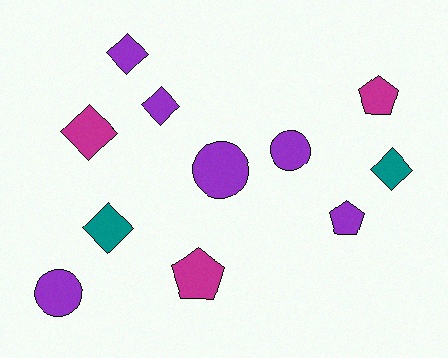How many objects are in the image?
There are 11 objects.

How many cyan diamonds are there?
There are no cyan diamonds.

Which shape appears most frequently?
Diamond, with 5 objects.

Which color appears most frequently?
Purple, with 6 objects.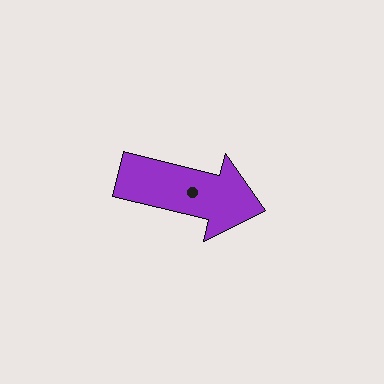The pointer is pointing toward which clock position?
Roughly 3 o'clock.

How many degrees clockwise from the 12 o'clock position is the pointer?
Approximately 104 degrees.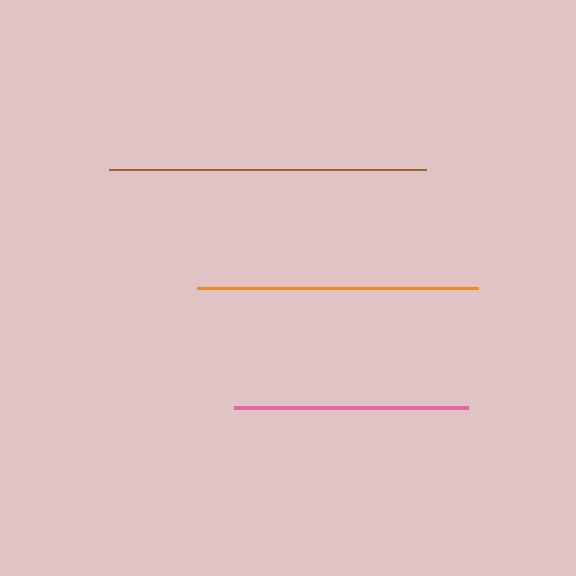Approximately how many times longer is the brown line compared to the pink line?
The brown line is approximately 1.4 times the length of the pink line.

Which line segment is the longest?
The brown line is the longest at approximately 316 pixels.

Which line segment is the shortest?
The pink line is the shortest at approximately 233 pixels.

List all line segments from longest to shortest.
From longest to shortest: brown, orange, pink.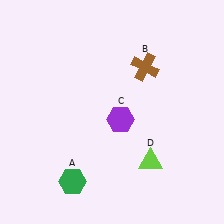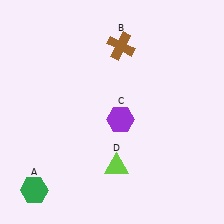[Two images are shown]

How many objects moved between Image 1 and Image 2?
3 objects moved between the two images.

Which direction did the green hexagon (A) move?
The green hexagon (A) moved left.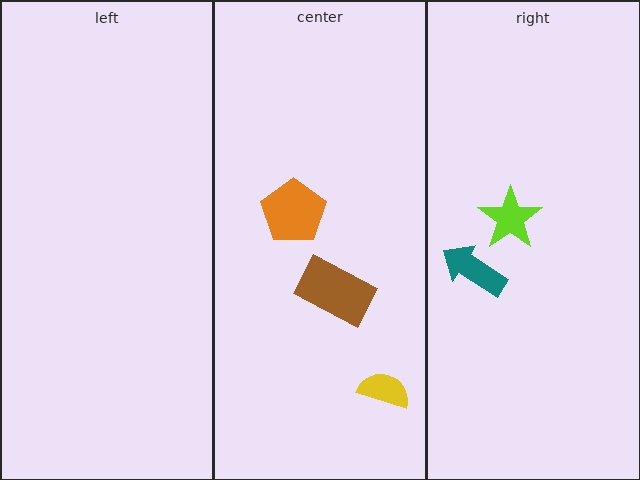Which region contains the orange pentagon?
The center region.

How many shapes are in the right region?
2.